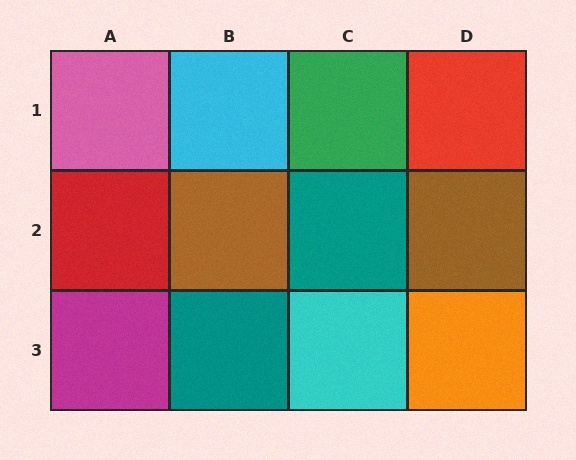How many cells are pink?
1 cell is pink.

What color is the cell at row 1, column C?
Green.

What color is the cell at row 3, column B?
Teal.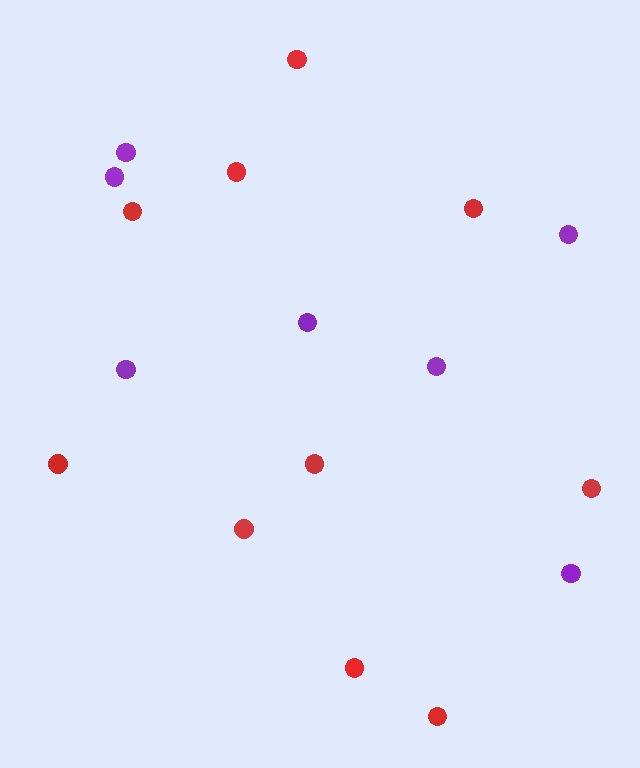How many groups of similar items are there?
There are 2 groups: one group of red circles (10) and one group of purple circles (7).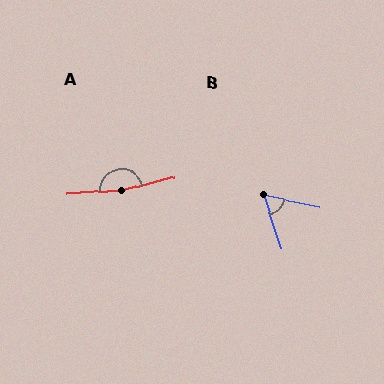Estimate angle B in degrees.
Approximately 60 degrees.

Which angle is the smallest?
B, at approximately 60 degrees.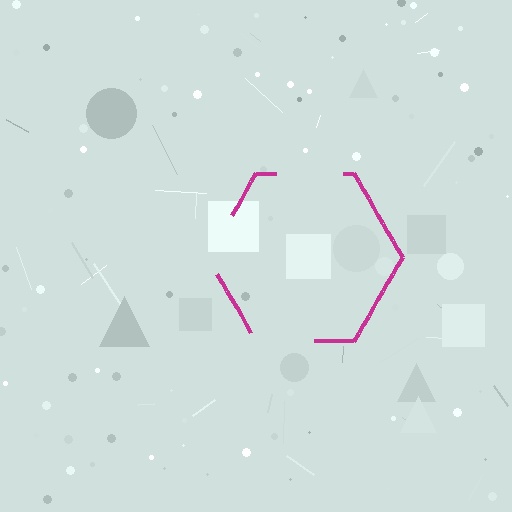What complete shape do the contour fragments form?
The contour fragments form a hexagon.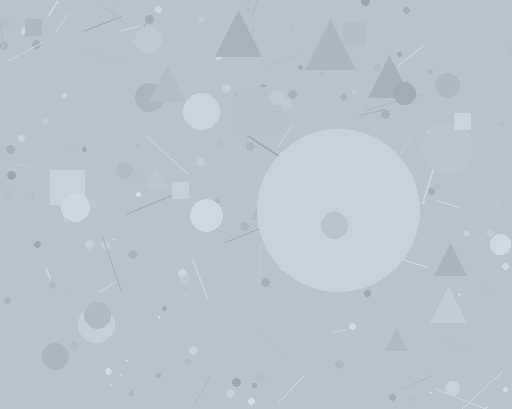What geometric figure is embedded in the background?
A circle is embedded in the background.